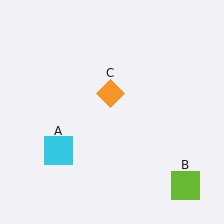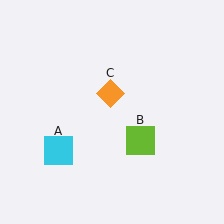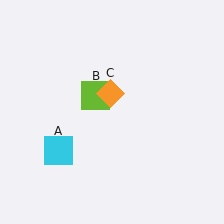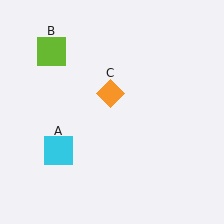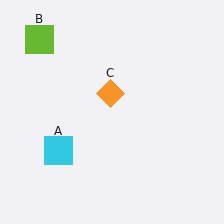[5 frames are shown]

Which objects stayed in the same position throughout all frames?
Cyan square (object A) and orange diamond (object C) remained stationary.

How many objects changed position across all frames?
1 object changed position: lime square (object B).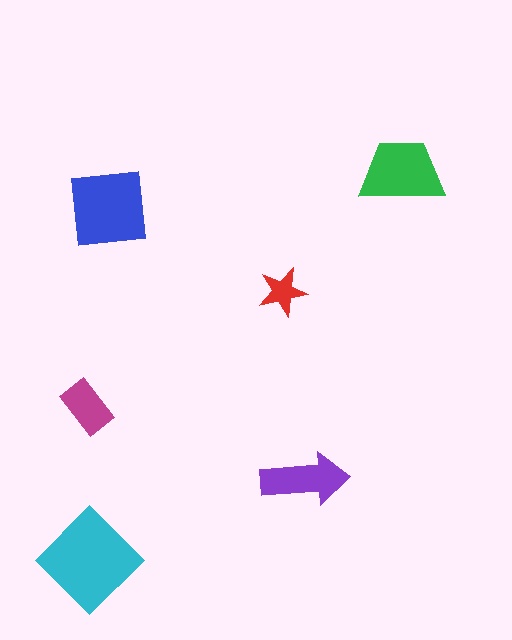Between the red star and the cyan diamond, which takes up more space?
The cyan diamond.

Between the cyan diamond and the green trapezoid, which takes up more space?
The cyan diamond.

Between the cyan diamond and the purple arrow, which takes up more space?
The cyan diamond.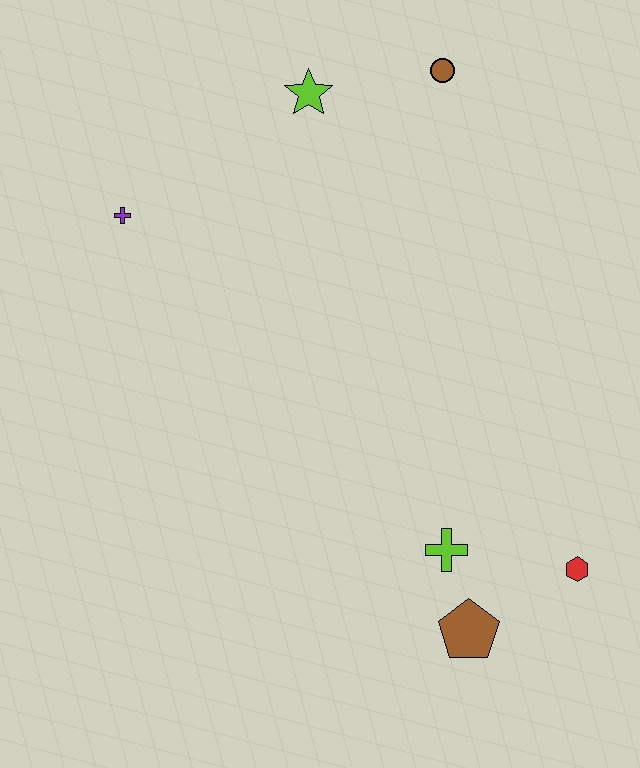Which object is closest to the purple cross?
The lime star is closest to the purple cross.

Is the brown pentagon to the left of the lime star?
No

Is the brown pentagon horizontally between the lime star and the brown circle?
No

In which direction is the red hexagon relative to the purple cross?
The red hexagon is to the right of the purple cross.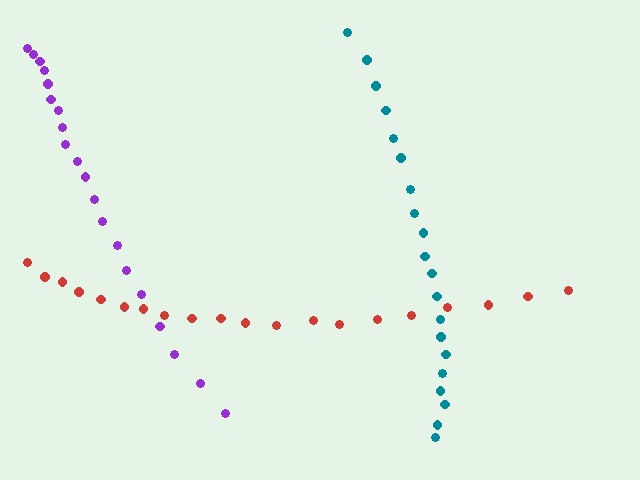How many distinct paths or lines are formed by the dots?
There are 3 distinct paths.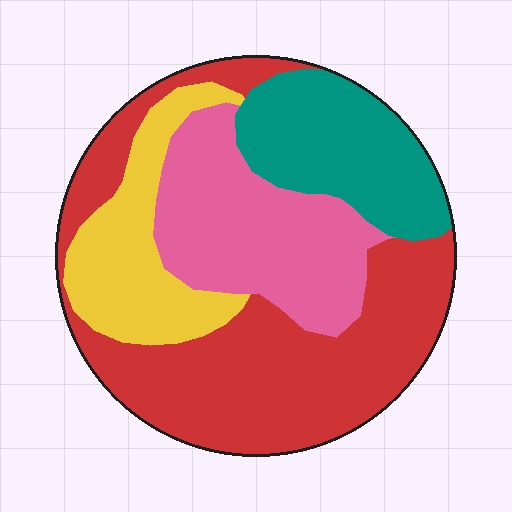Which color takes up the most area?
Red, at roughly 40%.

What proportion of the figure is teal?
Teal covers roughly 20% of the figure.